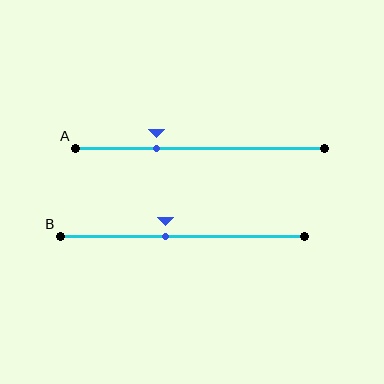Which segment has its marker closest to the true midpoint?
Segment B has its marker closest to the true midpoint.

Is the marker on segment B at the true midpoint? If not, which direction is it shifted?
No, the marker on segment B is shifted to the left by about 7% of the segment length.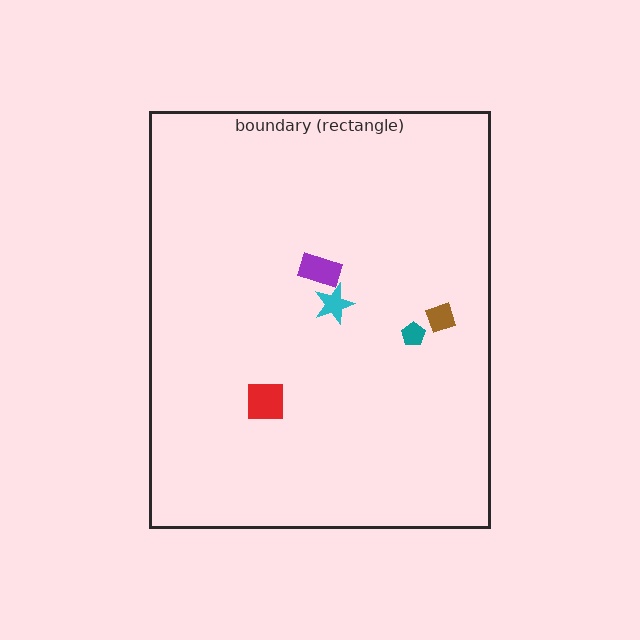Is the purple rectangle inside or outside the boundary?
Inside.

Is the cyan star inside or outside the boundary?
Inside.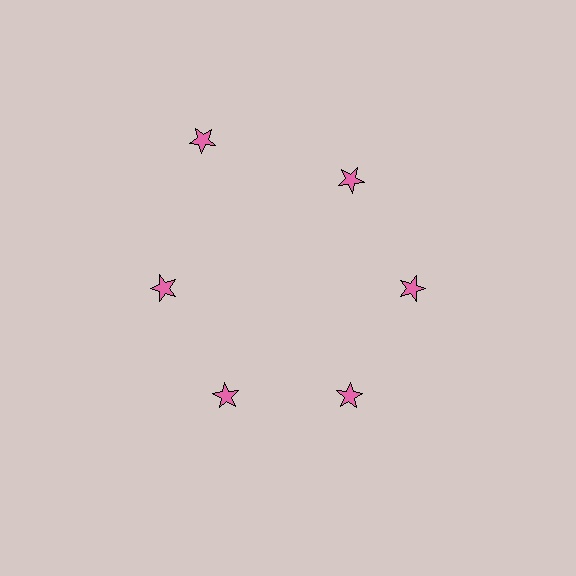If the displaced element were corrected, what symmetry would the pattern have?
It would have 6-fold rotational symmetry — the pattern would map onto itself every 60 degrees.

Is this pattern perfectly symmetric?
No. The 6 pink stars are arranged in a ring, but one element near the 11 o'clock position is pushed outward from the center, breaking the 6-fold rotational symmetry.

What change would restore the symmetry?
The symmetry would be restored by moving it inward, back onto the ring so that all 6 stars sit at equal angles and equal distance from the center.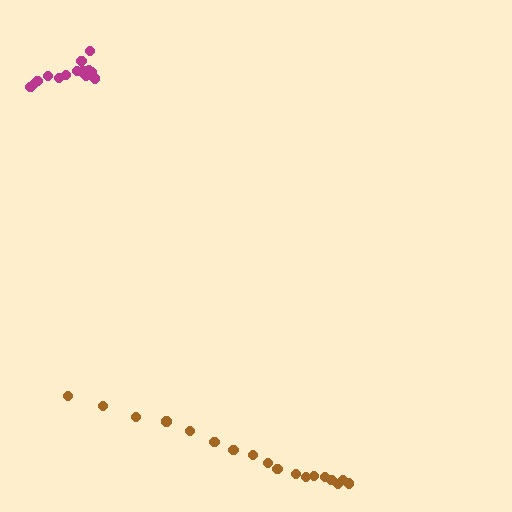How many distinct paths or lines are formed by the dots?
There are 2 distinct paths.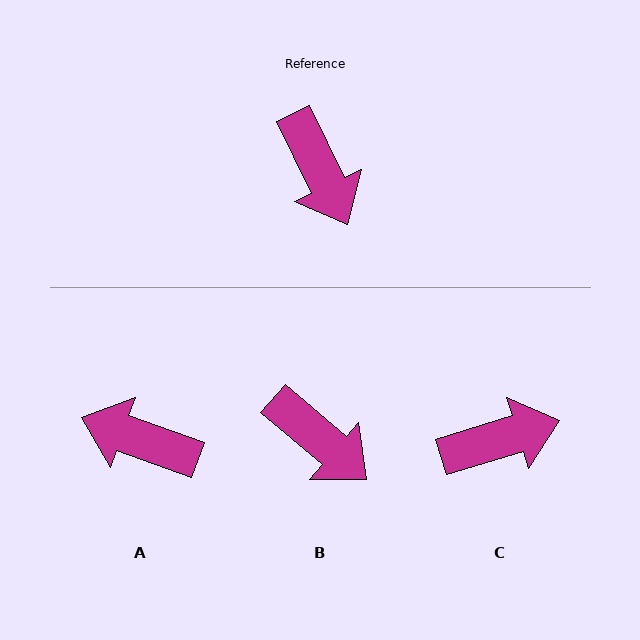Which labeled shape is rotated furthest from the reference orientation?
A, about 136 degrees away.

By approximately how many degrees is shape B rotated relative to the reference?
Approximately 23 degrees counter-clockwise.